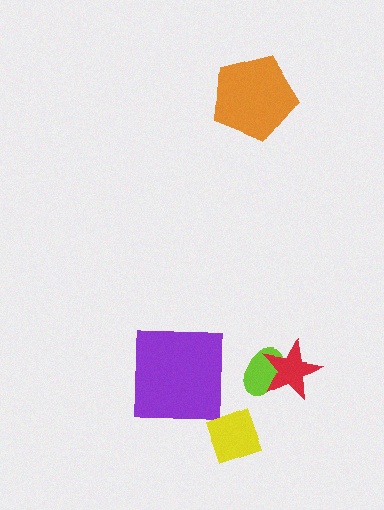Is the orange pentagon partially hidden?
No, no other shape covers it.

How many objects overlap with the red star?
1 object overlaps with the red star.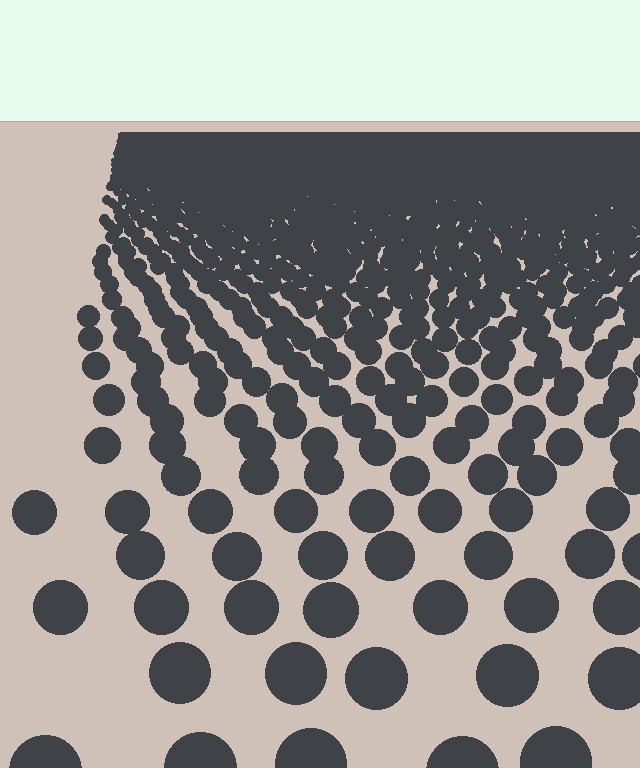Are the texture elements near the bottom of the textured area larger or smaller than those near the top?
Larger. Near the bottom, elements are closer to the viewer and appear at a bigger on-screen size.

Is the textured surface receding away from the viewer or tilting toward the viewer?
The surface is receding away from the viewer. Texture elements get smaller and denser toward the top.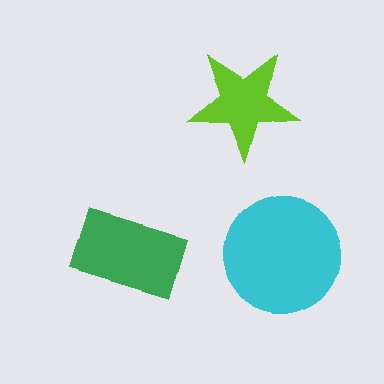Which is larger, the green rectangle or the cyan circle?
The cyan circle.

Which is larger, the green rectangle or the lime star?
The green rectangle.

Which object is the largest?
The cyan circle.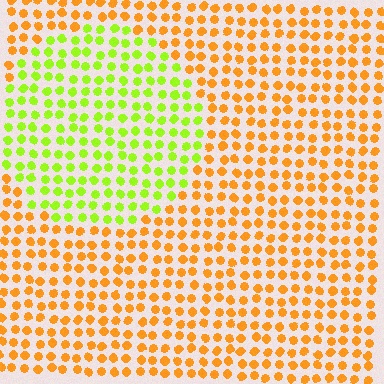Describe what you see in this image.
The image is filled with small orange elements in a uniform arrangement. A circle-shaped region is visible where the elements are tinted to a slightly different hue, forming a subtle color boundary.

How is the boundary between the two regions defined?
The boundary is defined purely by a slight shift in hue (about 54 degrees). Spacing, size, and orientation are identical on both sides.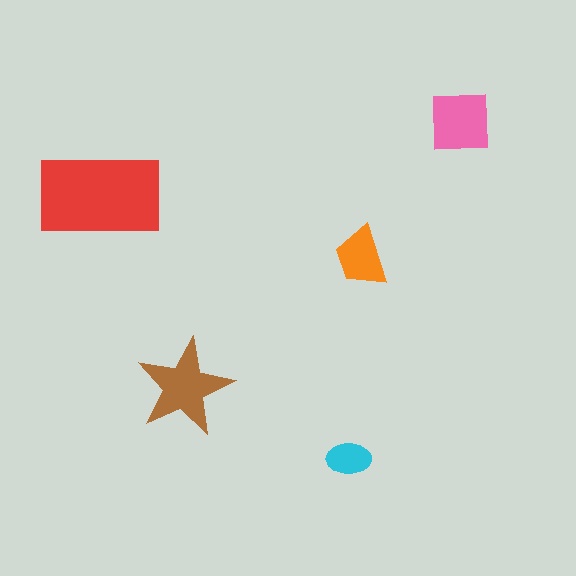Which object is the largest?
The red rectangle.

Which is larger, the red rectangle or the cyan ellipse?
The red rectangle.